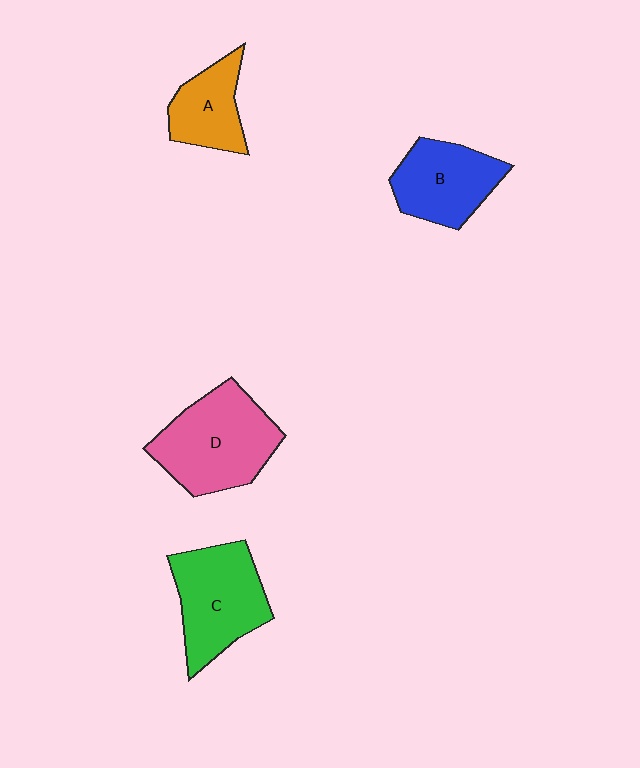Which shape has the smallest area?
Shape A (orange).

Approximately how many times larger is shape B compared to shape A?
Approximately 1.3 times.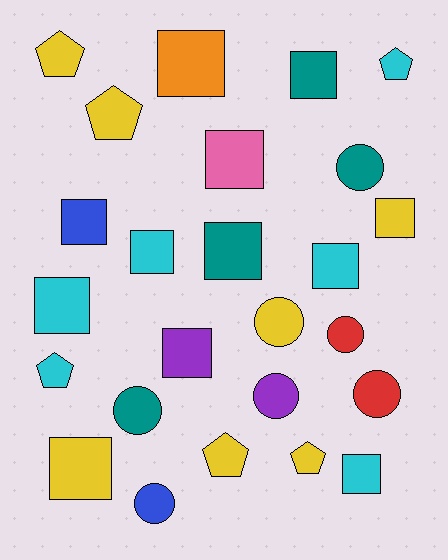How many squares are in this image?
There are 12 squares.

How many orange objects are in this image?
There is 1 orange object.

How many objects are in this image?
There are 25 objects.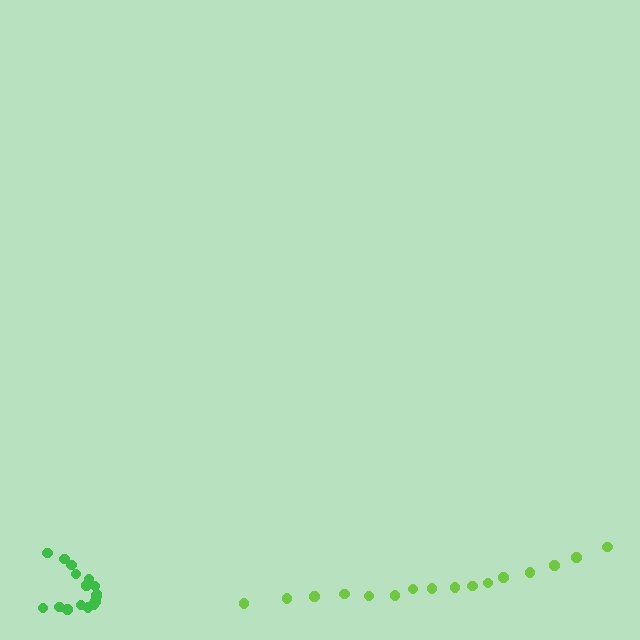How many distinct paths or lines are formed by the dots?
There are 2 distinct paths.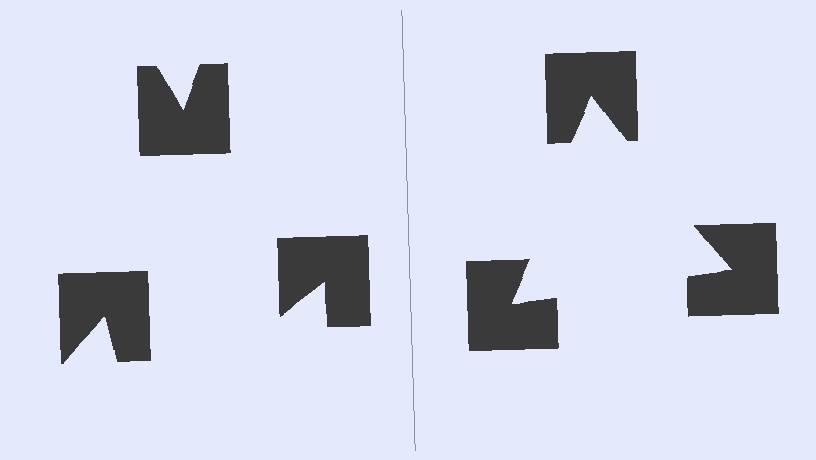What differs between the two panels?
The notched squares are positioned identically on both sides; only the wedge orientations differ. On the right they align to a triangle; on the left they are misaligned.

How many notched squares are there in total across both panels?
6 — 3 on each side.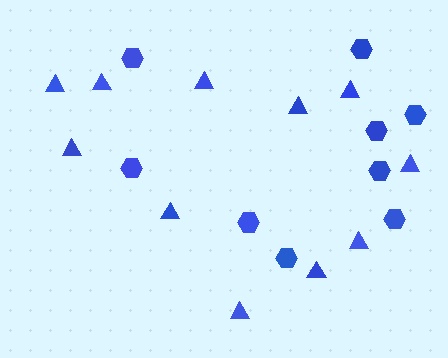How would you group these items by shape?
There are 2 groups: one group of hexagons (9) and one group of triangles (11).